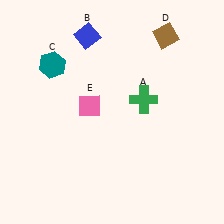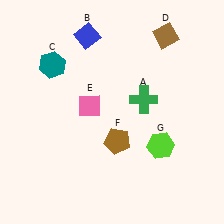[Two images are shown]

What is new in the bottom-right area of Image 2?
A brown pentagon (F) was added in the bottom-right area of Image 2.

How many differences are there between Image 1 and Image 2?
There are 2 differences between the two images.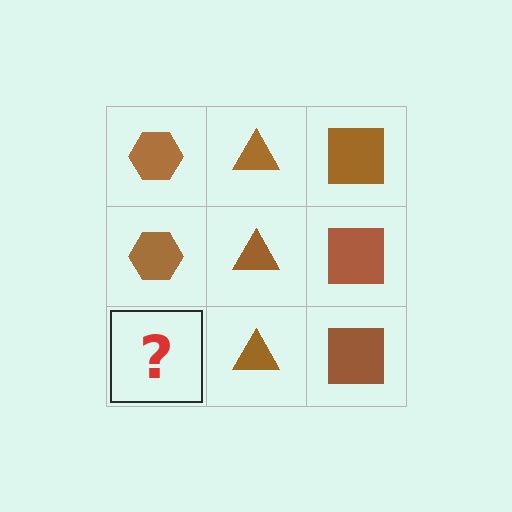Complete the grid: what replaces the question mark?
The question mark should be replaced with a brown hexagon.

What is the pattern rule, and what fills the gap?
The rule is that each column has a consistent shape. The gap should be filled with a brown hexagon.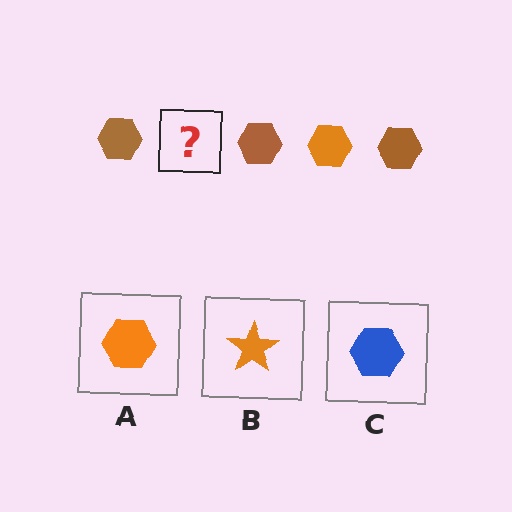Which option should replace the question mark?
Option A.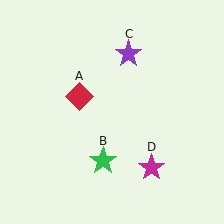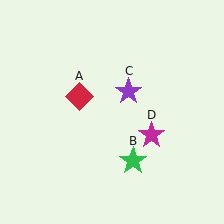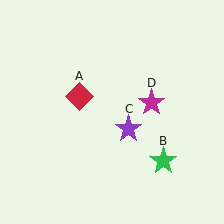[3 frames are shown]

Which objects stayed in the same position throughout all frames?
Red diamond (object A) remained stationary.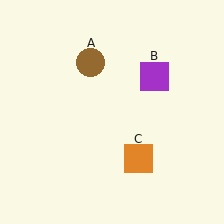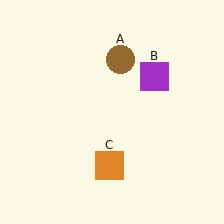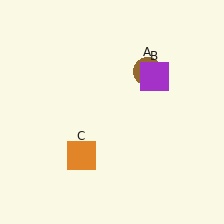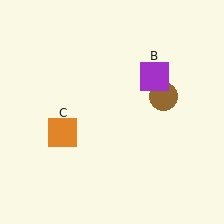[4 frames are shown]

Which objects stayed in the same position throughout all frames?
Purple square (object B) remained stationary.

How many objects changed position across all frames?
2 objects changed position: brown circle (object A), orange square (object C).